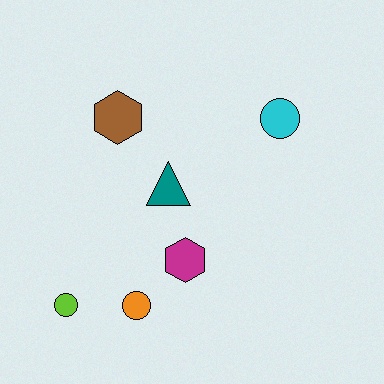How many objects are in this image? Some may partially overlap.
There are 6 objects.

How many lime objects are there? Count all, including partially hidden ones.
There is 1 lime object.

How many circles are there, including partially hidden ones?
There are 3 circles.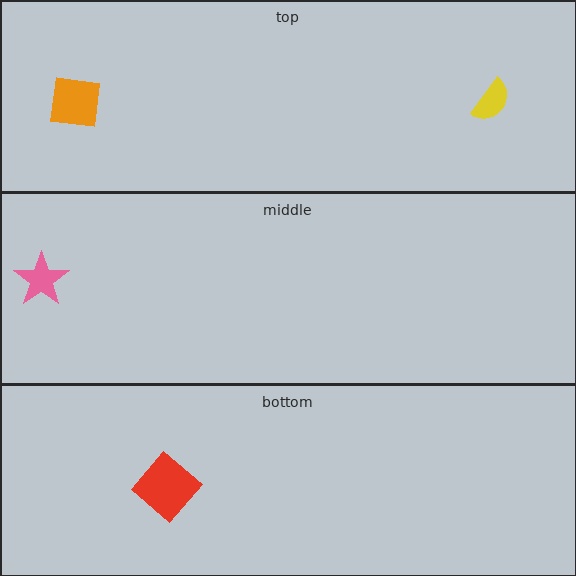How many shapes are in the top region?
2.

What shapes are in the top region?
The orange square, the yellow semicircle.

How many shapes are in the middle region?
1.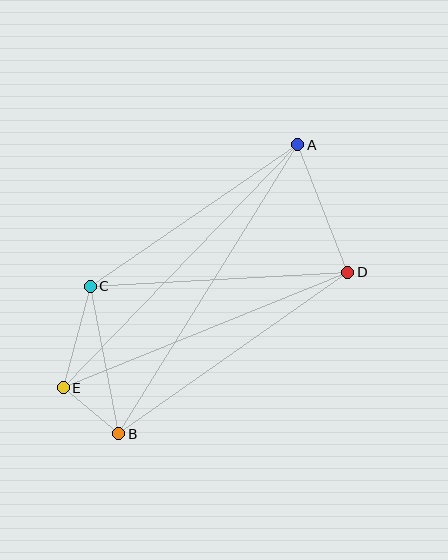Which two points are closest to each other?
Points B and E are closest to each other.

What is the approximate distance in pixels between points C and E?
The distance between C and E is approximately 105 pixels.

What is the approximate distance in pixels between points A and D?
The distance between A and D is approximately 137 pixels.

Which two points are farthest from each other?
Points A and B are farthest from each other.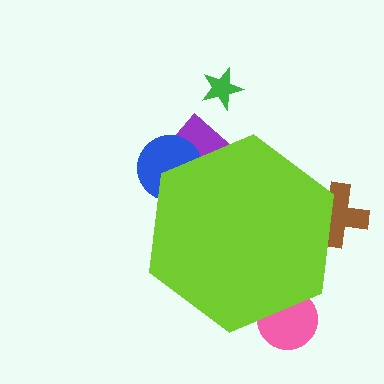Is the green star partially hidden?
No, the green star is fully visible.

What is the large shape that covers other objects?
A lime hexagon.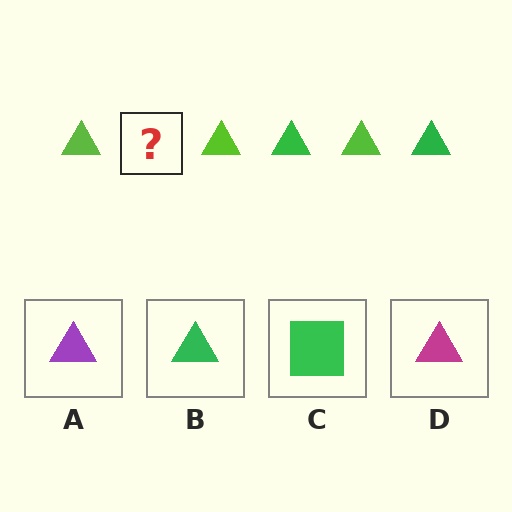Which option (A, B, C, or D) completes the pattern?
B.